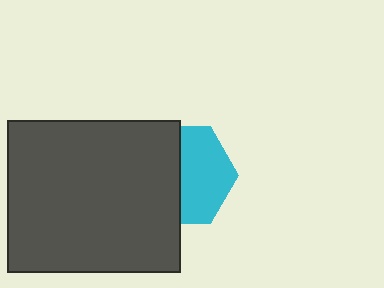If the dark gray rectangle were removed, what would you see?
You would see the complete cyan hexagon.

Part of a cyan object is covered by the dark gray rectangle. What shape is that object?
It is a hexagon.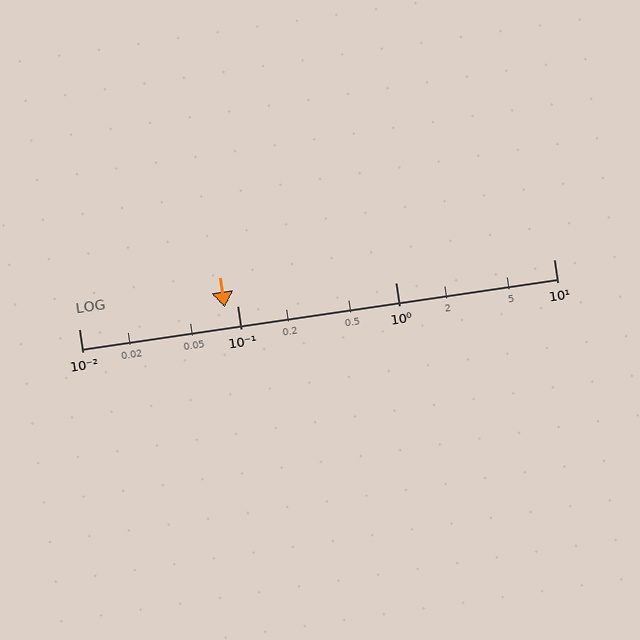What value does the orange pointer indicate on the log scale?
The pointer indicates approximately 0.084.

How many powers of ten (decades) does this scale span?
The scale spans 3 decades, from 0.01 to 10.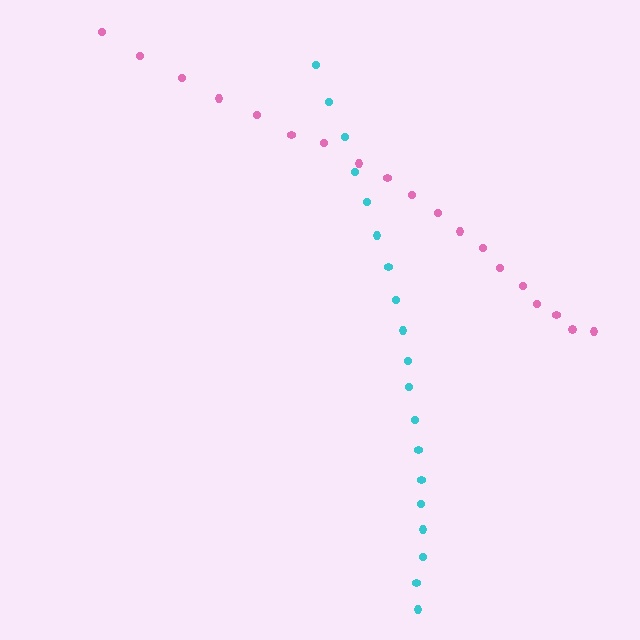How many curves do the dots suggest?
There are 2 distinct paths.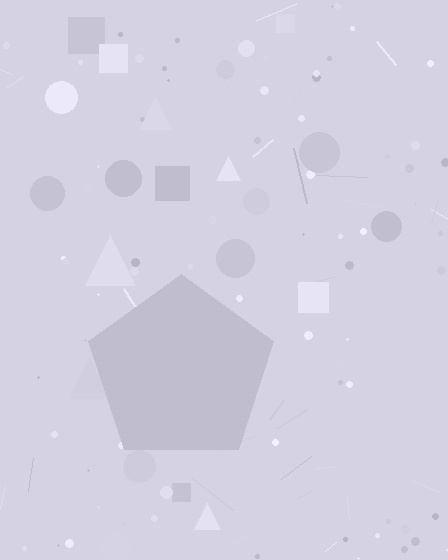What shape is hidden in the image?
A pentagon is hidden in the image.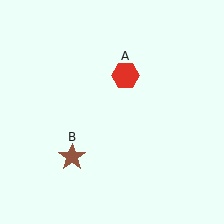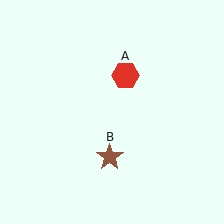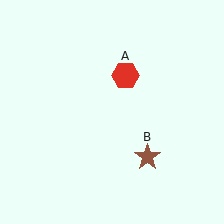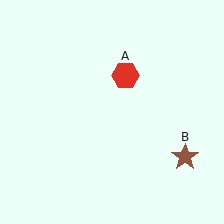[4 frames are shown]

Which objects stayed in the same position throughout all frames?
Red hexagon (object A) remained stationary.